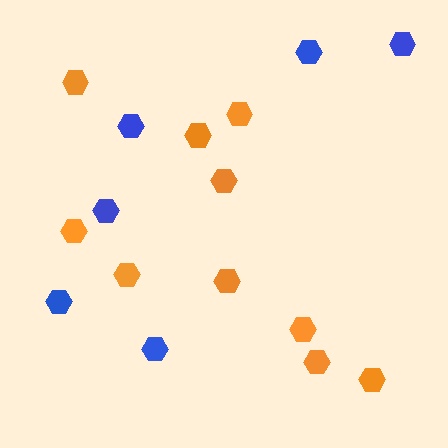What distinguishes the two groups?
There are 2 groups: one group of orange hexagons (10) and one group of blue hexagons (6).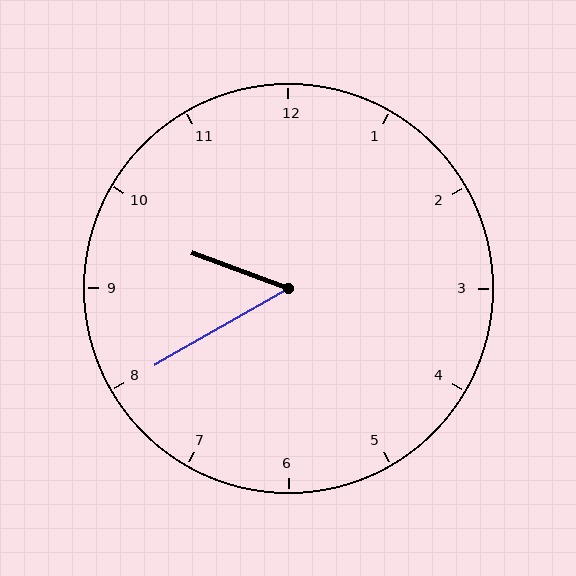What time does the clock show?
9:40.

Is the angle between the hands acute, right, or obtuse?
It is acute.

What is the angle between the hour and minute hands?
Approximately 50 degrees.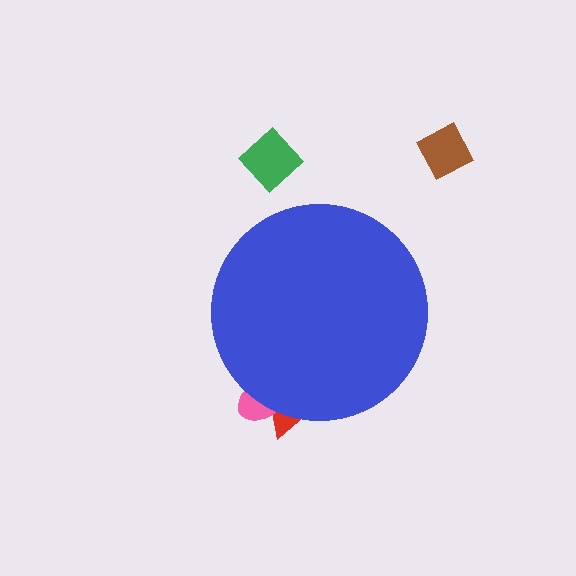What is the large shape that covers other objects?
A blue circle.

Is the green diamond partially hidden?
No, the green diamond is fully visible.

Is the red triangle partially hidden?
Yes, the red triangle is partially hidden behind the blue circle.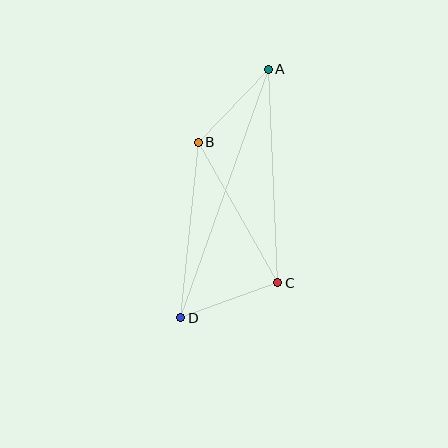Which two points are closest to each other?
Points A and B are closest to each other.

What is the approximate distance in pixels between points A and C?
The distance between A and C is approximately 214 pixels.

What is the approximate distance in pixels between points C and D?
The distance between C and D is approximately 103 pixels.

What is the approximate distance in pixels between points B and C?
The distance between B and C is approximately 161 pixels.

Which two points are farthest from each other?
Points A and D are farthest from each other.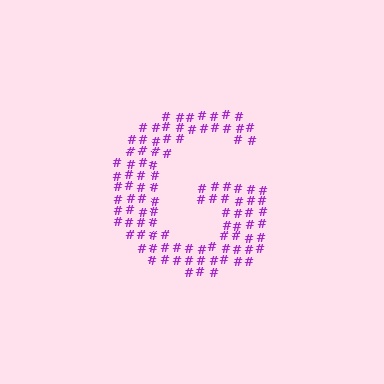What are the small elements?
The small elements are hash symbols.